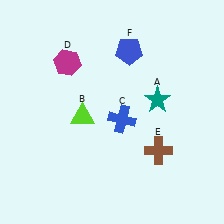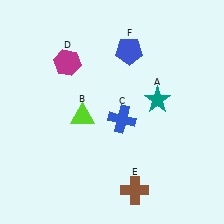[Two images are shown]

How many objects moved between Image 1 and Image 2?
1 object moved between the two images.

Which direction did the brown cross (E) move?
The brown cross (E) moved down.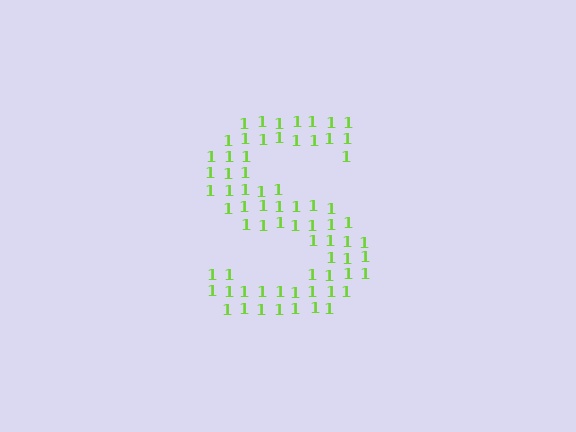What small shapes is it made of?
It is made of small digit 1's.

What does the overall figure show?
The overall figure shows the letter S.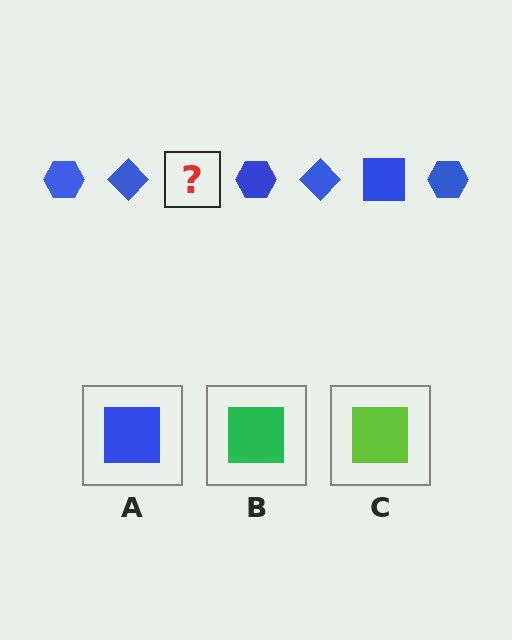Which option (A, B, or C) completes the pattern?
A.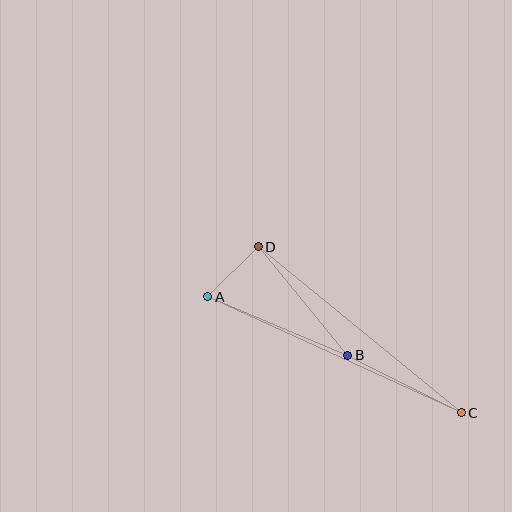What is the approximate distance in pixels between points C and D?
The distance between C and D is approximately 262 pixels.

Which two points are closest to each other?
Points A and D are closest to each other.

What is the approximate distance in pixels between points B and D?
The distance between B and D is approximately 141 pixels.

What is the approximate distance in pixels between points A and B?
The distance between A and B is approximately 152 pixels.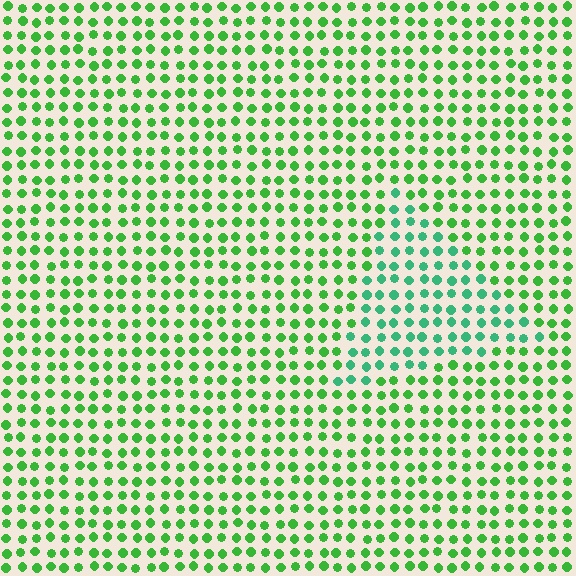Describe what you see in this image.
The image is filled with small green elements in a uniform arrangement. A triangle-shaped region is visible where the elements are tinted to a slightly different hue, forming a subtle color boundary.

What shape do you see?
I see a triangle.